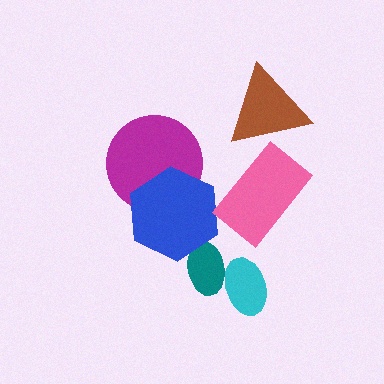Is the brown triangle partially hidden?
No, no other shape covers it.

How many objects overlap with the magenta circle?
1 object overlaps with the magenta circle.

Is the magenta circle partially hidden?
Yes, it is partially covered by another shape.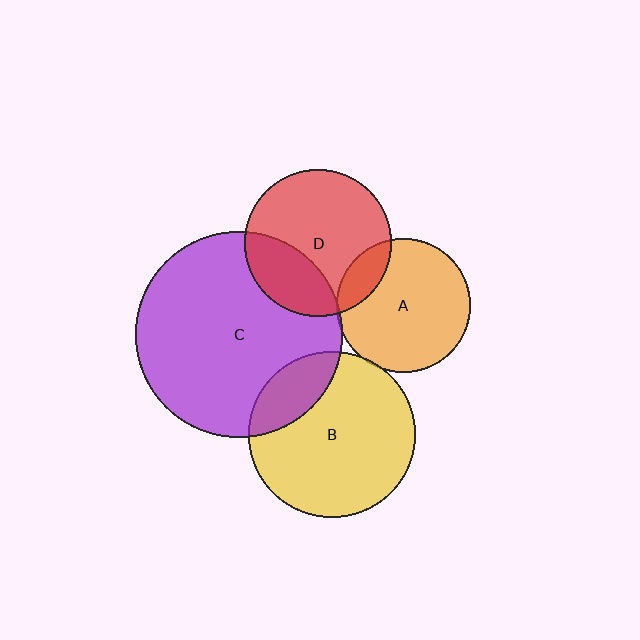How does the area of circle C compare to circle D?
Approximately 2.0 times.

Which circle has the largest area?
Circle C (purple).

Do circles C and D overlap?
Yes.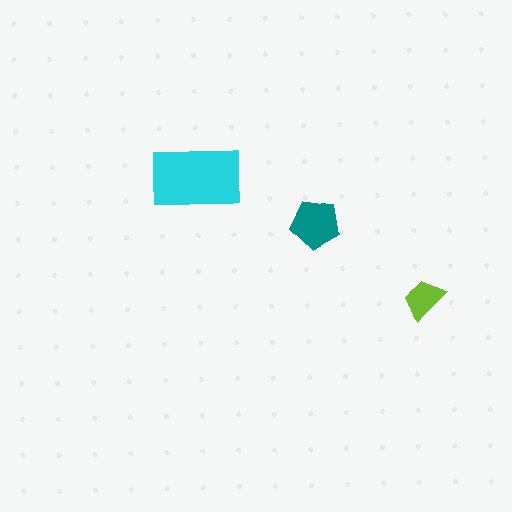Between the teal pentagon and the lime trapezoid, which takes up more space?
The teal pentagon.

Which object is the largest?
The cyan rectangle.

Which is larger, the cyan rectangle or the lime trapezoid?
The cyan rectangle.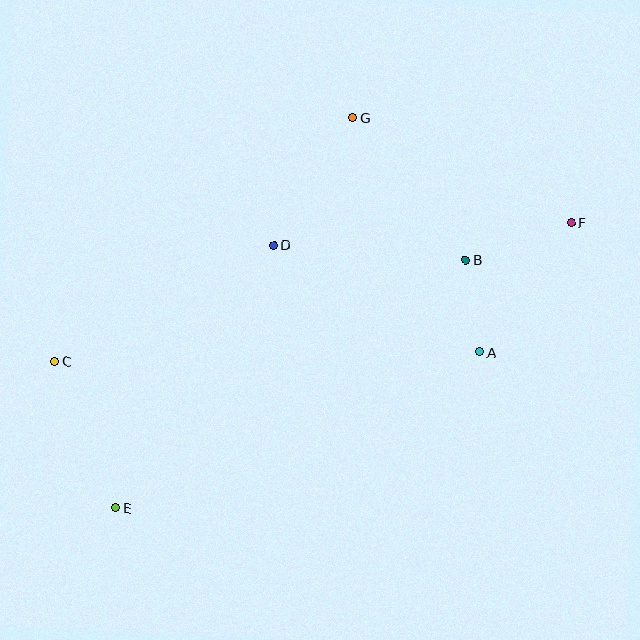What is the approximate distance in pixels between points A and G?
The distance between A and G is approximately 266 pixels.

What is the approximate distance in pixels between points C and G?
The distance between C and G is approximately 385 pixels.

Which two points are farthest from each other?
Points E and F are farthest from each other.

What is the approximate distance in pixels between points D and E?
The distance between D and E is approximately 306 pixels.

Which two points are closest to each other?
Points A and B are closest to each other.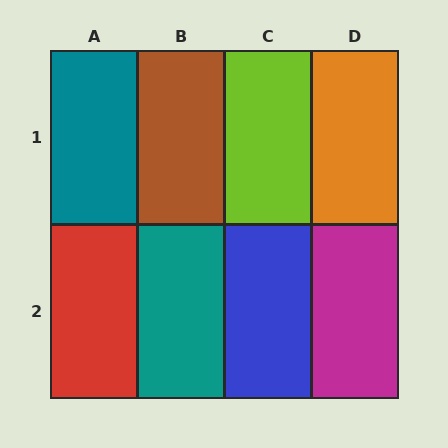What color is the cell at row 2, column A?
Red.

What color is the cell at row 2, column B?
Teal.